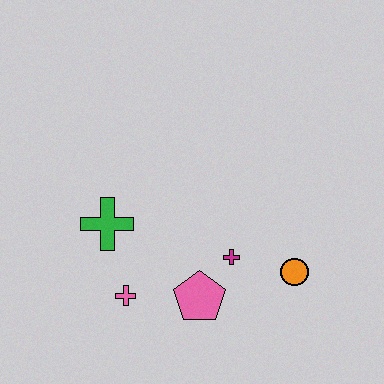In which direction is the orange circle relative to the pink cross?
The orange circle is to the right of the pink cross.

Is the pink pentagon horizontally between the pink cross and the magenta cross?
Yes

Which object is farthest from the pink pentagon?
The green cross is farthest from the pink pentagon.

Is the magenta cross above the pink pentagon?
Yes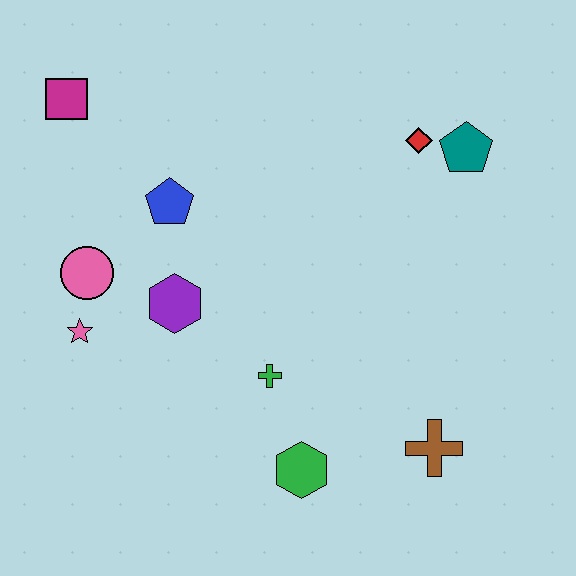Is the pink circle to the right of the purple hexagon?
No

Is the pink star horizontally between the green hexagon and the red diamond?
No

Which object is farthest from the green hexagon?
The magenta square is farthest from the green hexagon.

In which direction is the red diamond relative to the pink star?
The red diamond is to the right of the pink star.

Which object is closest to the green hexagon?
The green cross is closest to the green hexagon.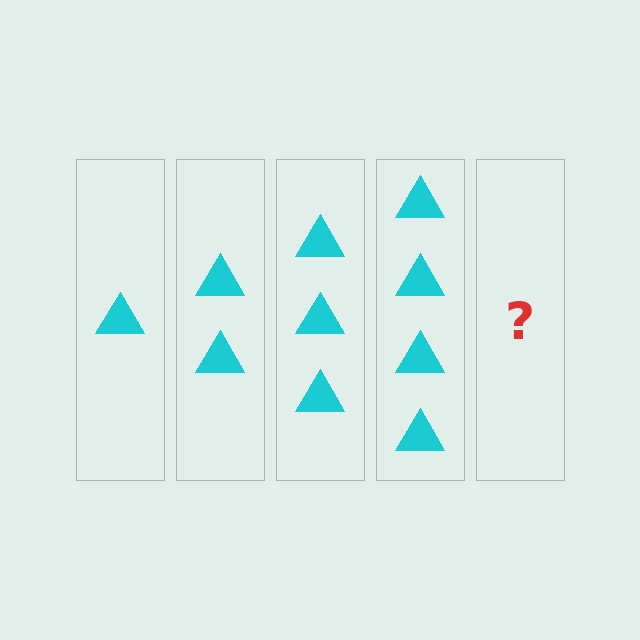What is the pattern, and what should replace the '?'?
The pattern is that each step adds one more triangle. The '?' should be 5 triangles.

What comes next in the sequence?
The next element should be 5 triangles.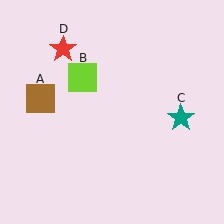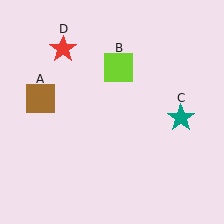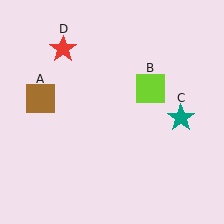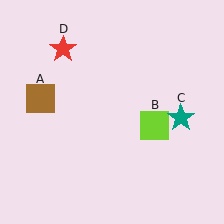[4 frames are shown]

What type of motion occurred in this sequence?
The lime square (object B) rotated clockwise around the center of the scene.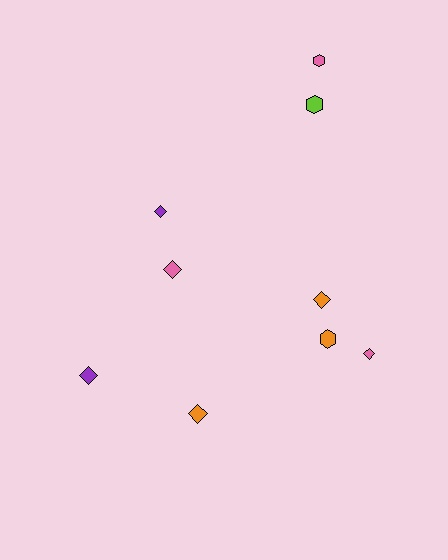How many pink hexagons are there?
There is 1 pink hexagon.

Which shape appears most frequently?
Diamond, with 6 objects.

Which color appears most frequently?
Orange, with 3 objects.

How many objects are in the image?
There are 9 objects.